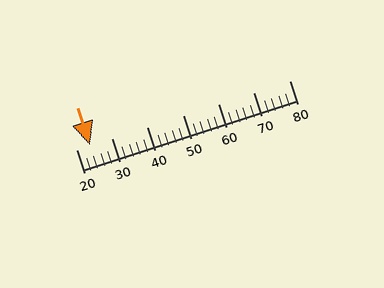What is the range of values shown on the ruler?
The ruler shows values from 20 to 80.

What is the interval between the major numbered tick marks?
The major tick marks are spaced 10 units apart.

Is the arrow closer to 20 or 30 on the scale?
The arrow is closer to 20.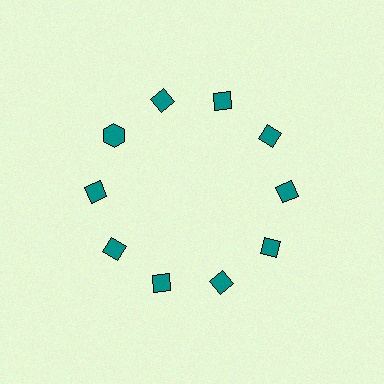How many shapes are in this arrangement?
There are 10 shapes arranged in a ring pattern.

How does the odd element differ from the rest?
It has a different shape: hexagon instead of diamond.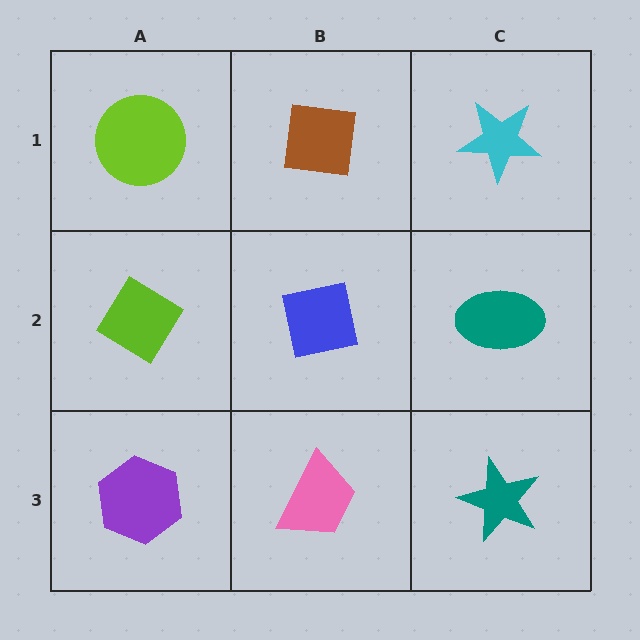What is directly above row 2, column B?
A brown square.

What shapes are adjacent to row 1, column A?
A lime diamond (row 2, column A), a brown square (row 1, column B).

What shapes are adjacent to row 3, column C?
A teal ellipse (row 2, column C), a pink trapezoid (row 3, column B).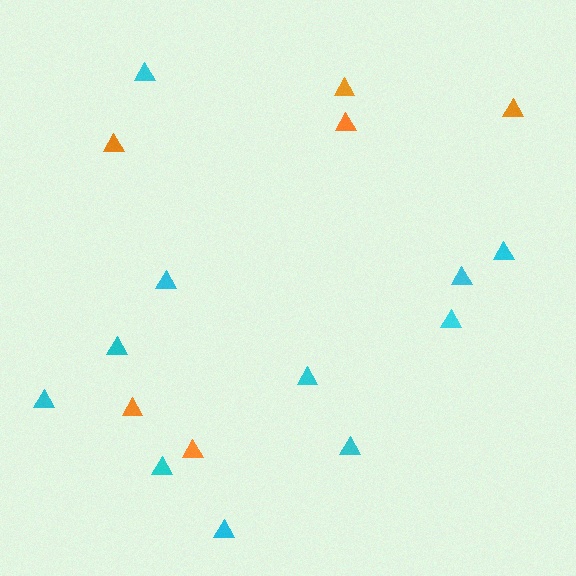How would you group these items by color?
There are 2 groups: one group of orange triangles (6) and one group of cyan triangles (11).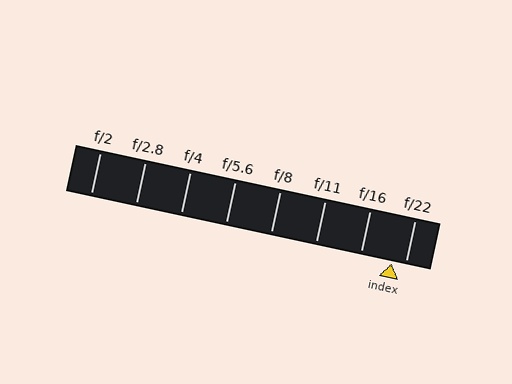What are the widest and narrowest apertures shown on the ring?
The widest aperture shown is f/2 and the narrowest is f/22.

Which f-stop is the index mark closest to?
The index mark is closest to f/22.